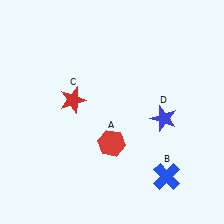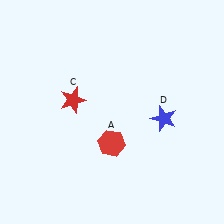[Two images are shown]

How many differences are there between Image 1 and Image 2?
There is 1 difference between the two images.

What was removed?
The blue cross (B) was removed in Image 2.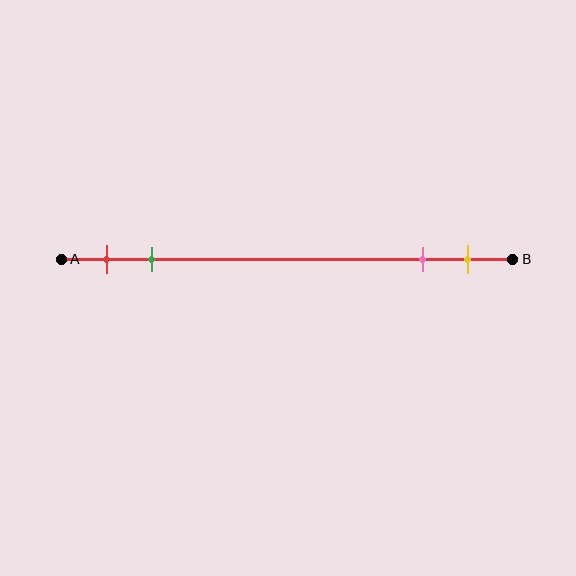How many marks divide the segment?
There are 4 marks dividing the segment.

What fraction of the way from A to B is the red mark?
The red mark is approximately 10% (0.1) of the way from A to B.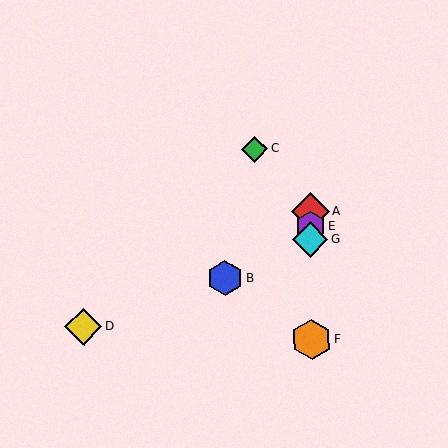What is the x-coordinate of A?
Object A is at x≈310.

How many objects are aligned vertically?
4 objects (A, E, F, G) are aligned vertically.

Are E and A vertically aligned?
Yes, both are at x≈310.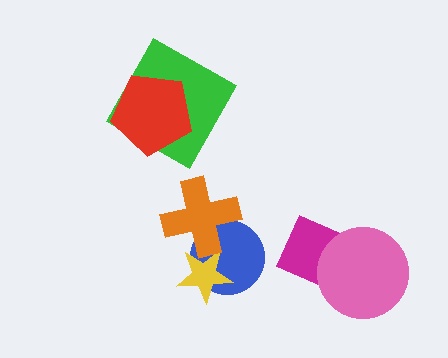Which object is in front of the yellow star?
The orange cross is in front of the yellow star.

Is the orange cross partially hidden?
No, no other shape covers it.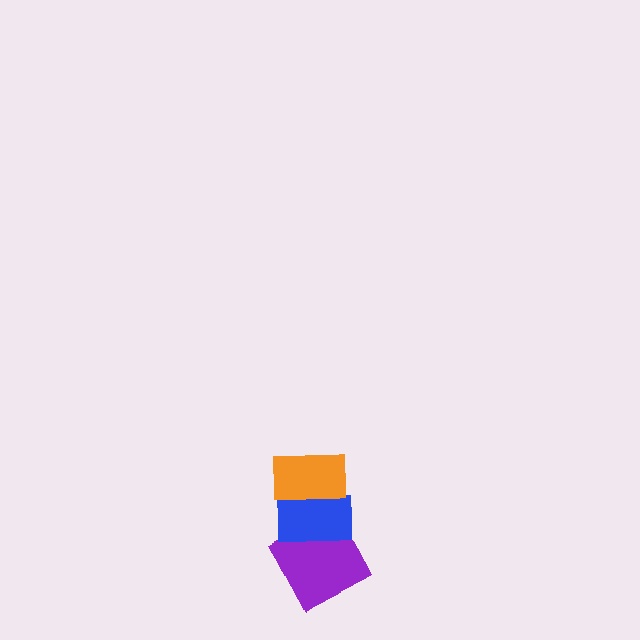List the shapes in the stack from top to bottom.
From top to bottom: the orange rectangle, the blue rectangle, the purple square.